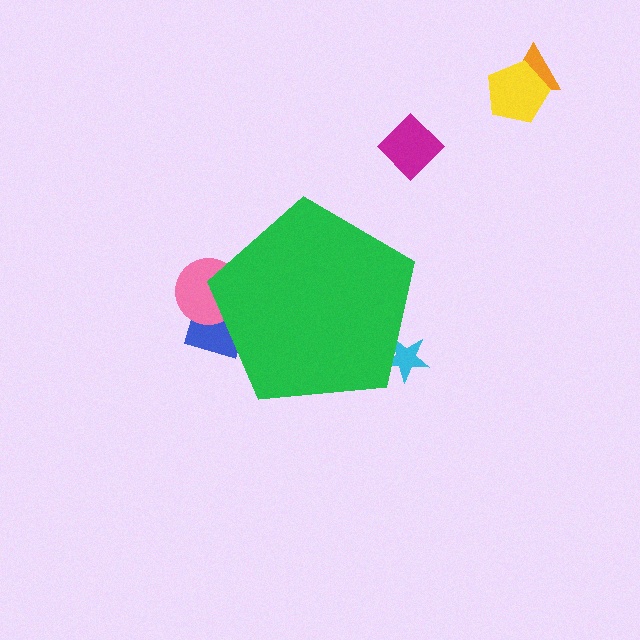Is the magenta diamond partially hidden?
No, the magenta diamond is fully visible.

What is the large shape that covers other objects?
A green pentagon.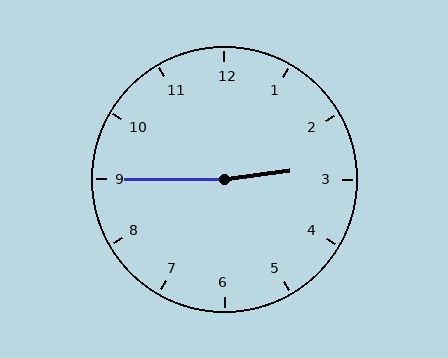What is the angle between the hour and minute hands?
Approximately 172 degrees.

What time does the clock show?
2:45.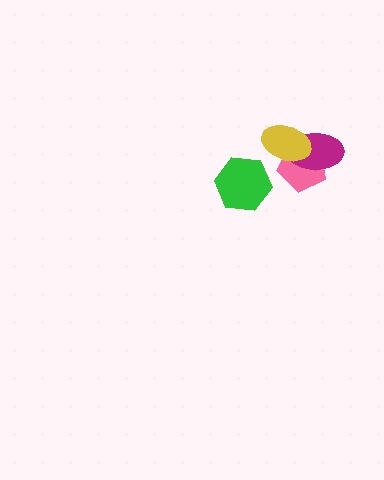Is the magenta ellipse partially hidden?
Yes, it is partially covered by another shape.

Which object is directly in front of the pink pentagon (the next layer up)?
The magenta ellipse is directly in front of the pink pentagon.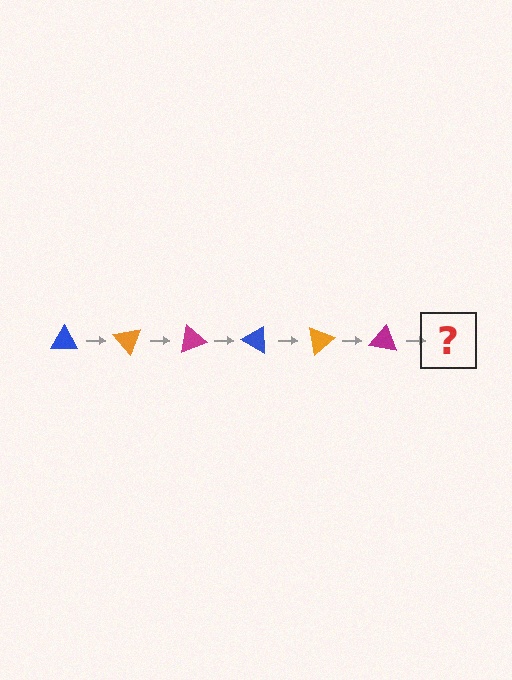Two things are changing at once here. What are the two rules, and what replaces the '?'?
The two rules are that it rotates 50 degrees each step and the color cycles through blue, orange, and magenta. The '?' should be a blue triangle, rotated 300 degrees from the start.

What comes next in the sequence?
The next element should be a blue triangle, rotated 300 degrees from the start.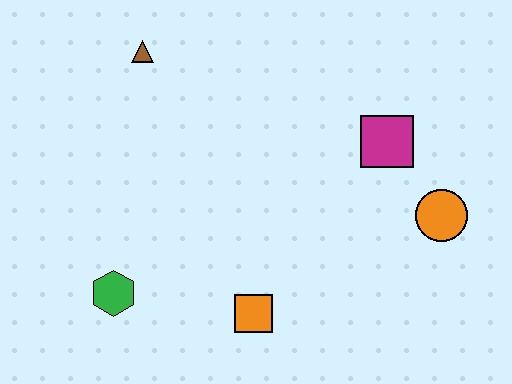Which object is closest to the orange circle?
The magenta square is closest to the orange circle.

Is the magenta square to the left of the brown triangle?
No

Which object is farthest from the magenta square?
The green hexagon is farthest from the magenta square.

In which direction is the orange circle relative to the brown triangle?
The orange circle is to the right of the brown triangle.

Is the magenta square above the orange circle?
Yes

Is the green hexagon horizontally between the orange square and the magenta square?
No